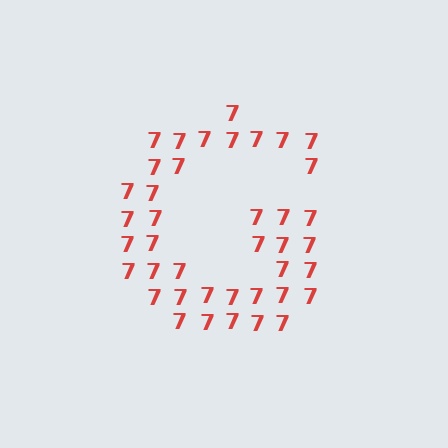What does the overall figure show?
The overall figure shows the letter G.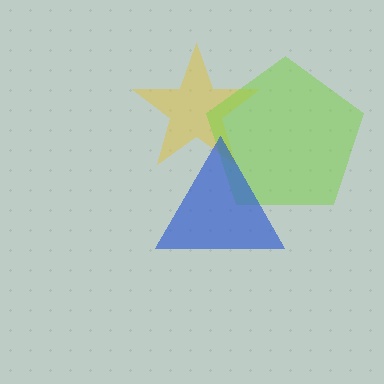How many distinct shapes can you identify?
There are 3 distinct shapes: a yellow star, a lime pentagon, a blue triangle.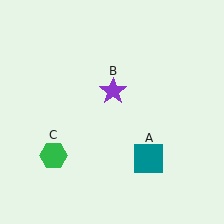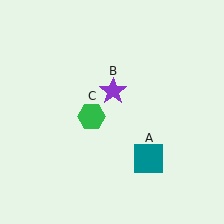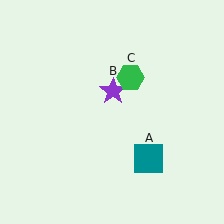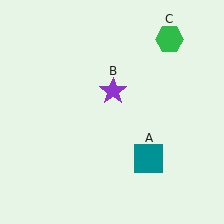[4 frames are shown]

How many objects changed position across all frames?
1 object changed position: green hexagon (object C).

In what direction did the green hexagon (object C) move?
The green hexagon (object C) moved up and to the right.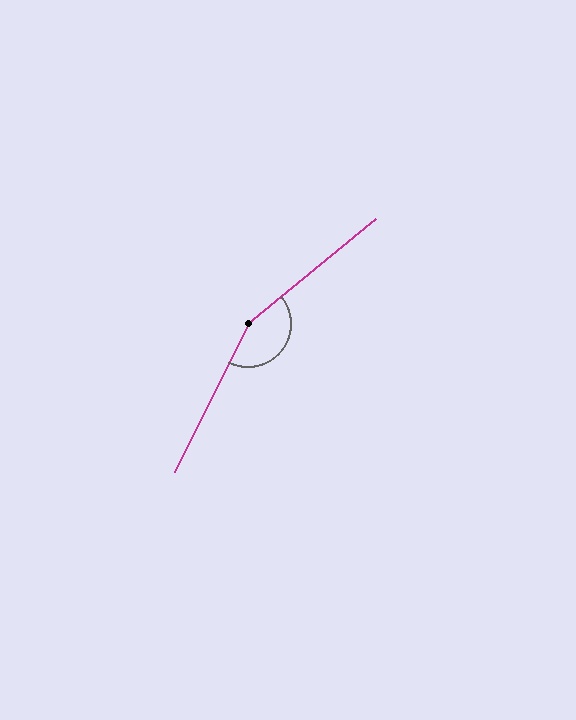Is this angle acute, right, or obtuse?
It is obtuse.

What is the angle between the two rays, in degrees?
Approximately 156 degrees.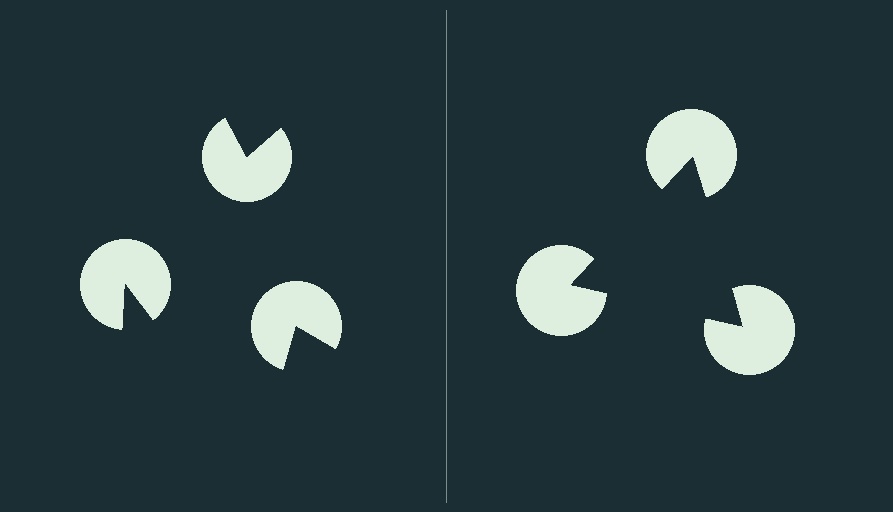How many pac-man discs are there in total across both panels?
6 — 3 on each side.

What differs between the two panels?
The pac-man discs are positioned identically on both sides; only the wedge orientations differ. On the right they align to a triangle; on the left they are misaligned.